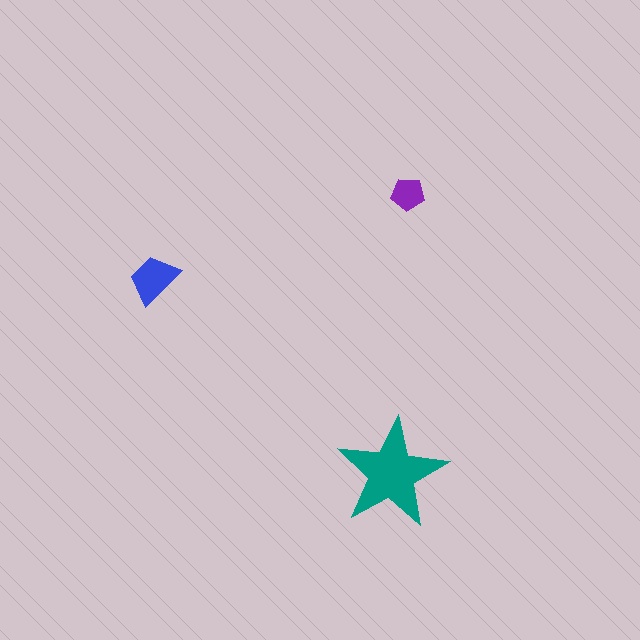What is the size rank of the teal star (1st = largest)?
1st.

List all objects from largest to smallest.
The teal star, the blue trapezoid, the purple pentagon.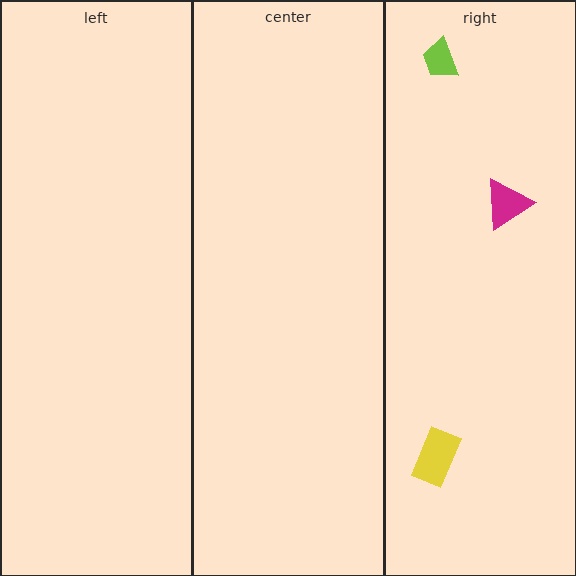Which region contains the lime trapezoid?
The right region.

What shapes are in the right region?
The yellow rectangle, the lime trapezoid, the magenta triangle.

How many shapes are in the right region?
3.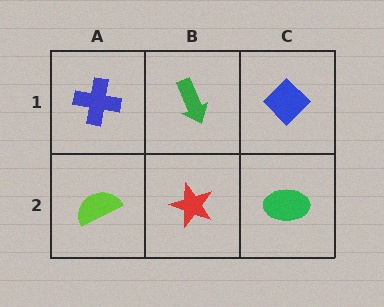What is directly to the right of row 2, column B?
A green ellipse.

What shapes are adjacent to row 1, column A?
A lime semicircle (row 2, column A), a green arrow (row 1, column B).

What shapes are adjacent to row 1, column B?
A red star (row 2, column B), a blue cross (row 1, column A), a blue diamond (row 1, column C).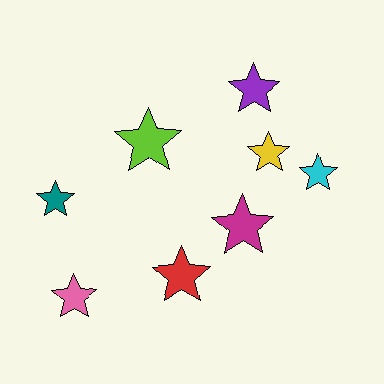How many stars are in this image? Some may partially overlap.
There are 8 stars.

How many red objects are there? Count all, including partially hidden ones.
There is 1 red object.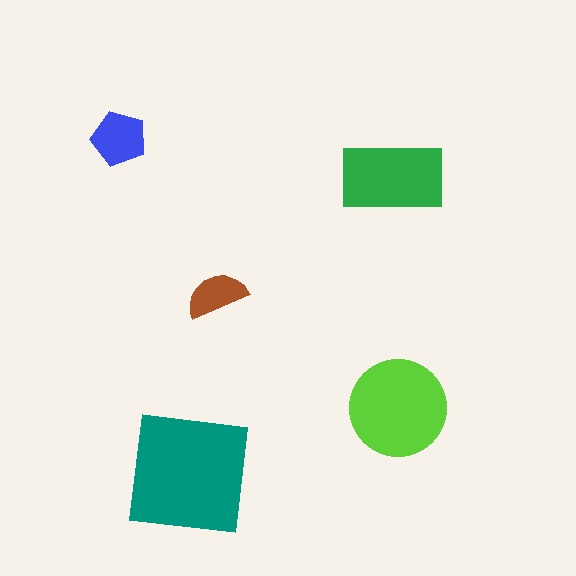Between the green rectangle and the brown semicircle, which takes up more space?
The green rectangle.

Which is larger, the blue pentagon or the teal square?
The teal square.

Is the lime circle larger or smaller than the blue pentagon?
Larger.